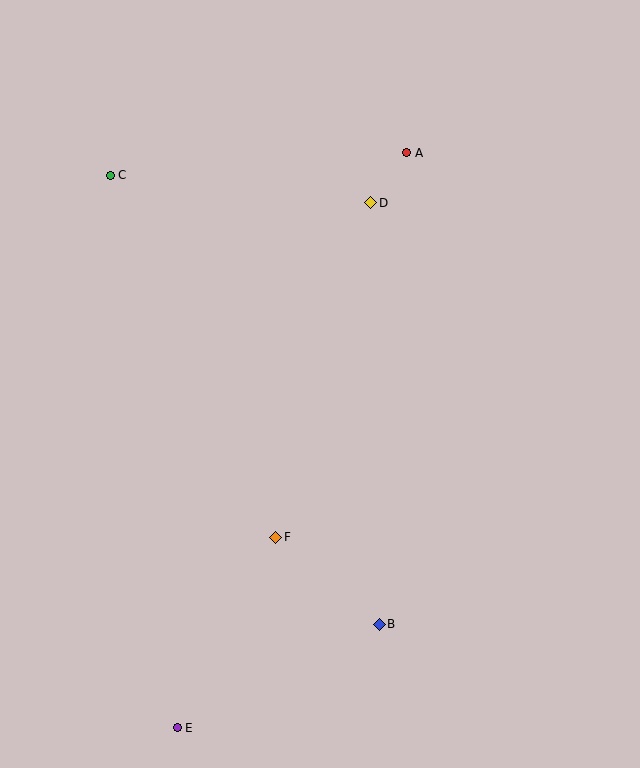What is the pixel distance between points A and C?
The distance between A and C is 297 pixels.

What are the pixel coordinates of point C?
Point C is at (110, 175).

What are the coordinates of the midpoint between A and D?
The midpoint between A and D is at (389, 178).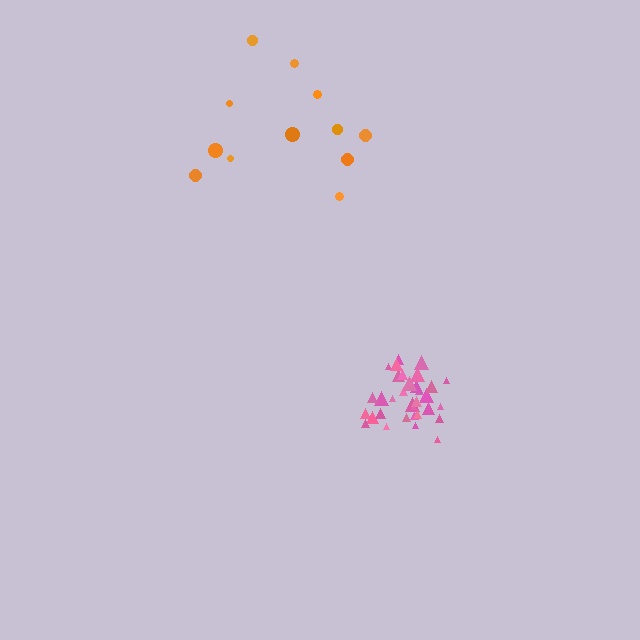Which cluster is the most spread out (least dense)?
Orange.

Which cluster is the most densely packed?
Pink.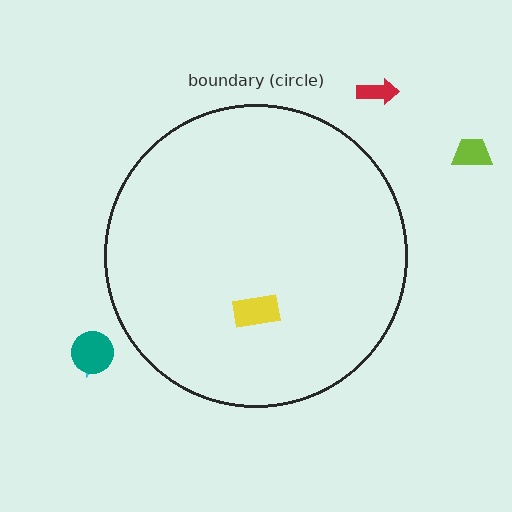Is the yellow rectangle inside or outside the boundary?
Inside.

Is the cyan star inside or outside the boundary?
Outside.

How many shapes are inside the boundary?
1 inside, 4 outside.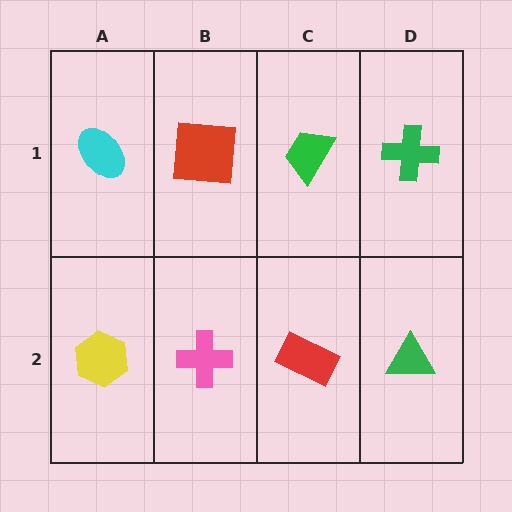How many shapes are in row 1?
4 shapes.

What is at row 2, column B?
A pink cross.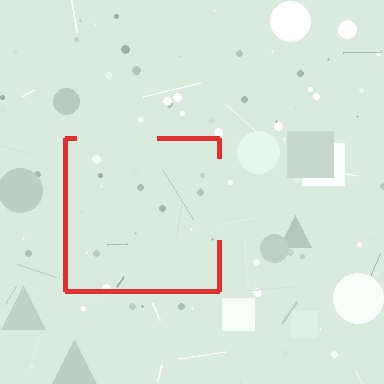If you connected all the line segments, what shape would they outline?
They would outline a square.